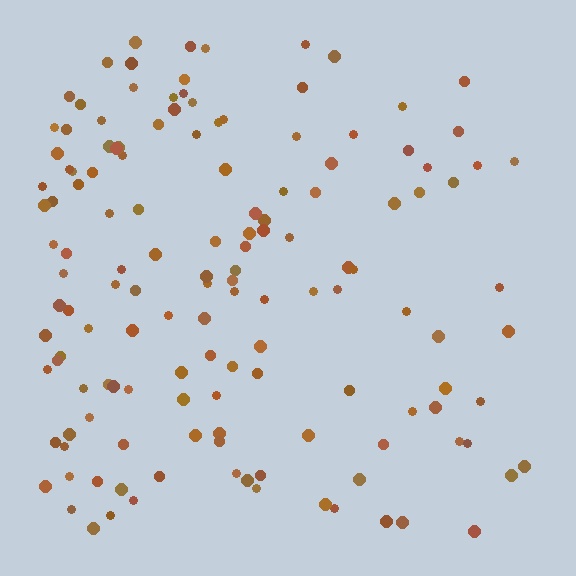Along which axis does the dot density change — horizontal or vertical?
Horizontal.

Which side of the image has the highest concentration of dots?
The left.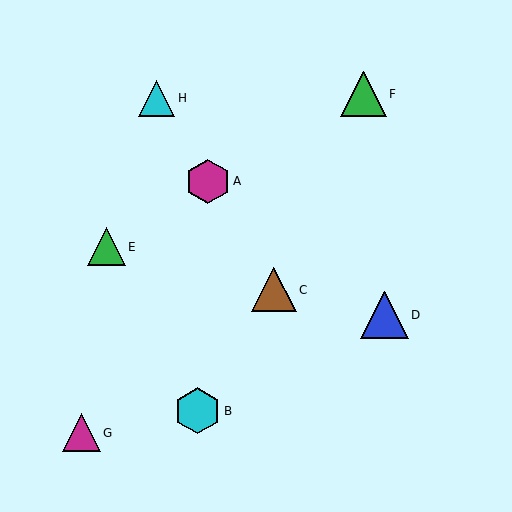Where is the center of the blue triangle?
The center of the blue triangle is at (384, 315).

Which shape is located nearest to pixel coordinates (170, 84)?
The cyan triangle (labeled H) at (156, 98) is nearest to that location.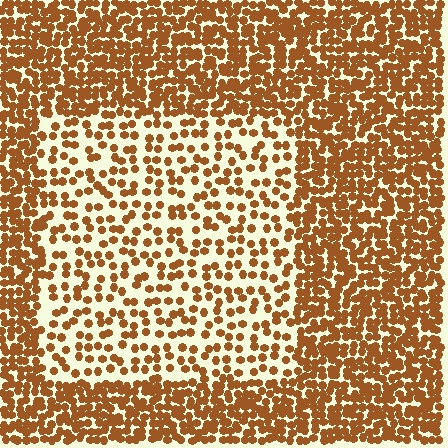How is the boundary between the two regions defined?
The boundary is defined by a change in element density (approximately 2.3x ratio). All elements are the same color, size, and shape.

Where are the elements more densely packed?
The elements are more densely packed outside the rectangle boundary.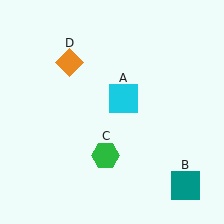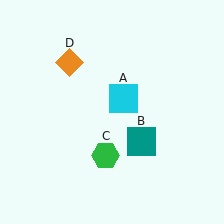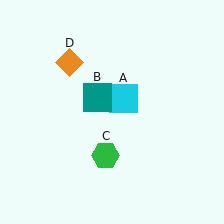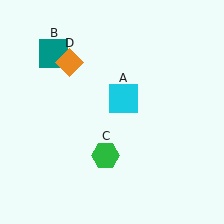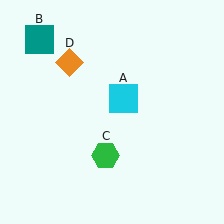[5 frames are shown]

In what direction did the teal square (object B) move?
The teal square (object B) moved up and to the left.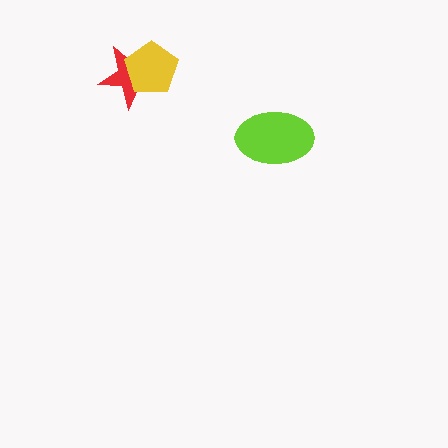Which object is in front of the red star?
The yellow pentagon is in front of the red star.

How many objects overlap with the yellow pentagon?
1 object overlaps with the yellow pentagon.